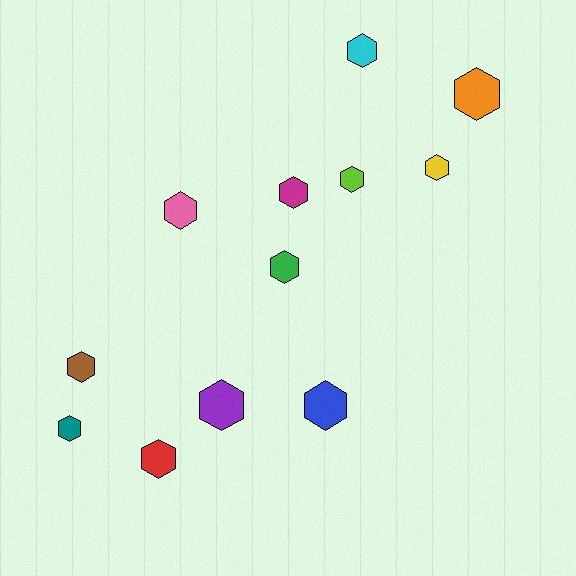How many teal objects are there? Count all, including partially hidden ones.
There is 1 teal object.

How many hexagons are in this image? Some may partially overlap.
There are 12 hexagons.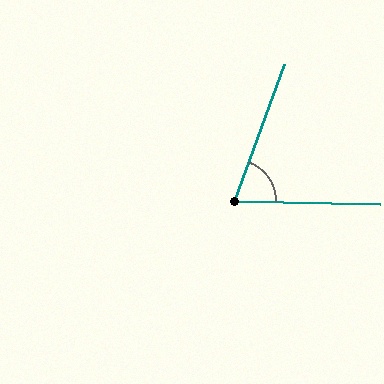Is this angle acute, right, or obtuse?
It is acute.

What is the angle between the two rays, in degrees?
Approximately 71 degrees.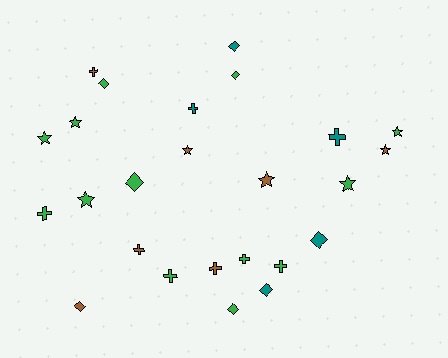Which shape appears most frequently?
Cross, with 9 objects.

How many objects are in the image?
There are 25 objects.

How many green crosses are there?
There are 4 green crosses.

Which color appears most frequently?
Green, with 13 objects.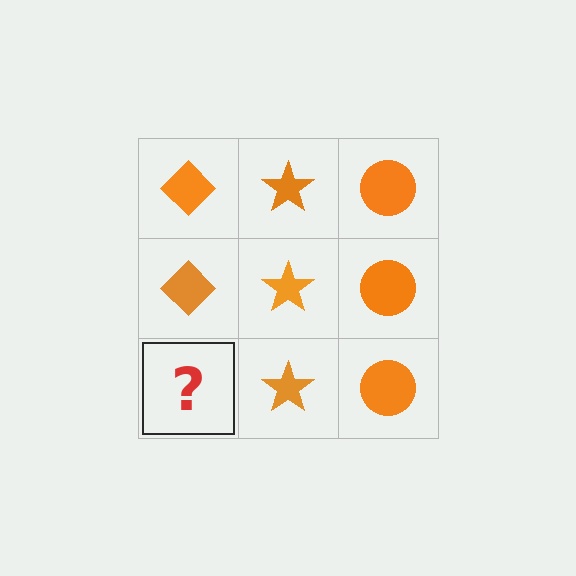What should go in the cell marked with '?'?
The missing cell should contain an orange diamond.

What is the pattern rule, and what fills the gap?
The rule is that each column has a consistent shape. The gap should be filled with an orange diamond.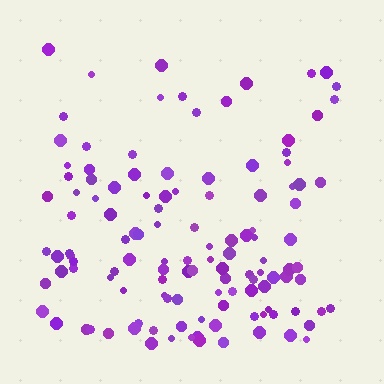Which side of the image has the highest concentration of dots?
The bottom.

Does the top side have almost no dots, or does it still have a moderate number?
Still a moderate number, just noticeably fewer than the bottom.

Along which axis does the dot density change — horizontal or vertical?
Vertical.